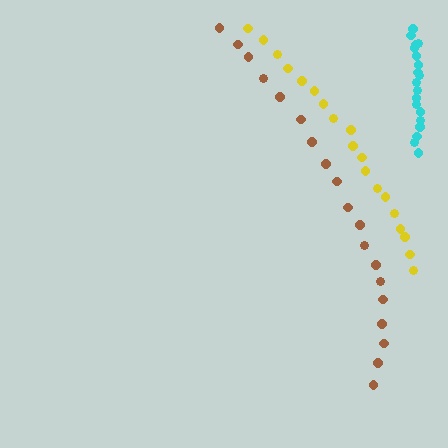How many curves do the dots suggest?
There are 3 distinct paths.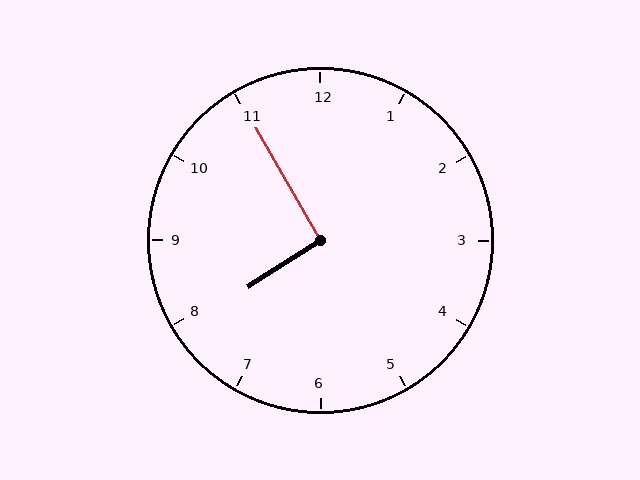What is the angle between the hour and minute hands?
Approximately 92 degrees.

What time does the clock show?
7:55.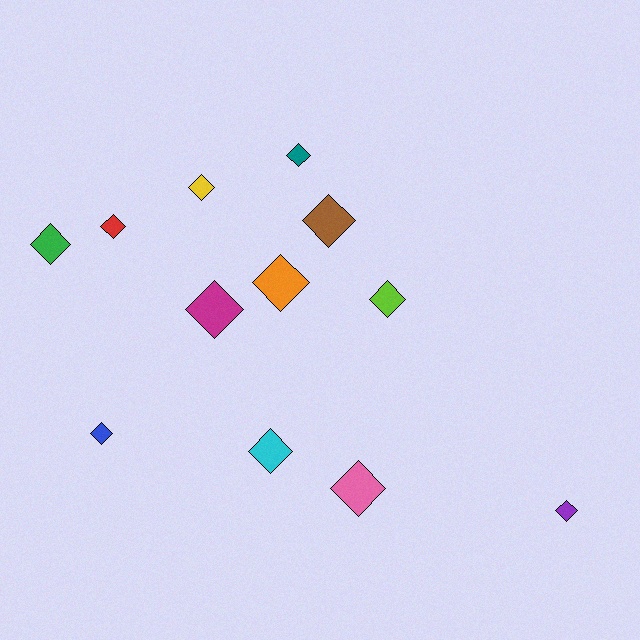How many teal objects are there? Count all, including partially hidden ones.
There is 1 teal object.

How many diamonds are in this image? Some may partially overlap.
There are 12 diamonds.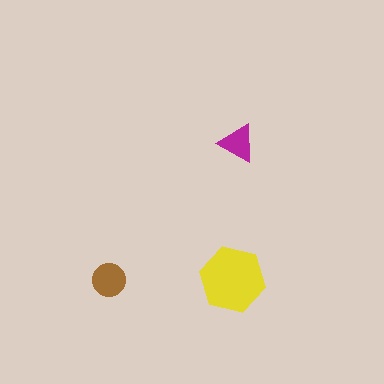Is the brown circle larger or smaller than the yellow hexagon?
Smaller.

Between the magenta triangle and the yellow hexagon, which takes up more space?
The yellow hexagon.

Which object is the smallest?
The magenta triangle.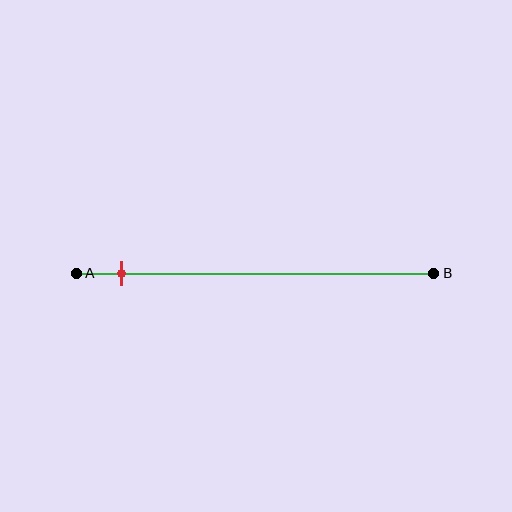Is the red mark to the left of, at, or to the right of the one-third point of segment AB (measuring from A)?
The red mark is to the left of the one-third point of segment AB.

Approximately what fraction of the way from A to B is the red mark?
The red mark is approximately 15% of the way from A to B.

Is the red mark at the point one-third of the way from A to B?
No, the mark is at about 15% from A, not at the 33% one-third point.